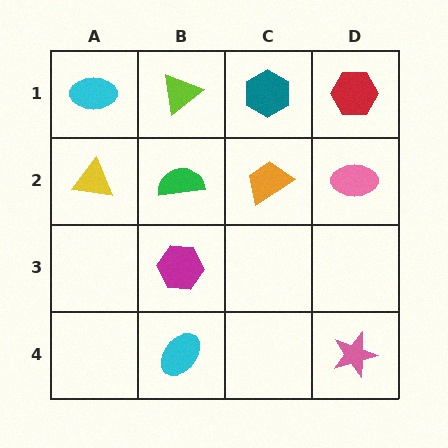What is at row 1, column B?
A lime triangle.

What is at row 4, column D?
A pink star.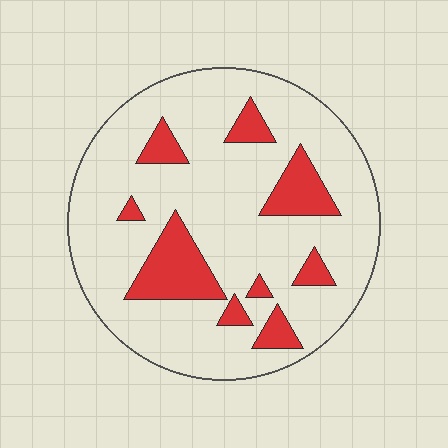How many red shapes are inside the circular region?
9.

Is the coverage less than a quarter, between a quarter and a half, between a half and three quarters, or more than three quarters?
Less than a quarter.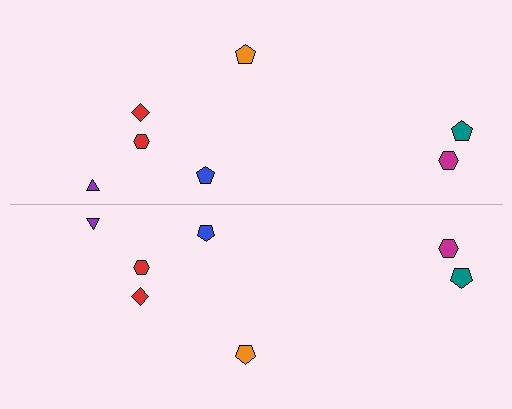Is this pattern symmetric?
Yes, this pattern has bilateral (reflection) symmetry.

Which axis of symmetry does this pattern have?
The pattern has a horizontal axis of symmetry running through the center of the image.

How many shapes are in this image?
There are 14 shapes in this image.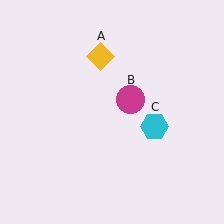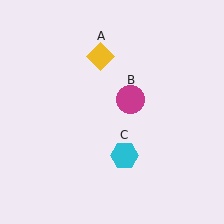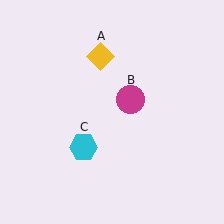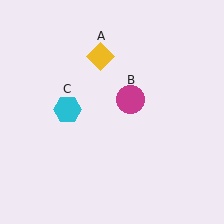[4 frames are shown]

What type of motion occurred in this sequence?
The cyan hexagon (object C) rotated clockwise around the center of the scene.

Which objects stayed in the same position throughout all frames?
Yellow diamond (object A) and magenta circle (object B) remained stationary.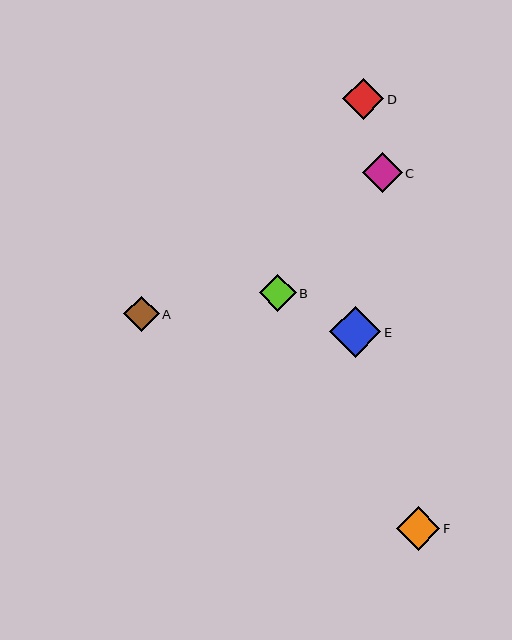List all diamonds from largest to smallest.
From largest to smallest: E, F, D, C, B, A.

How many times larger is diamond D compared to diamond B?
Diamond D is approximately 1.1 times the size of diamond B.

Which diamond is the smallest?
Diamond A is the smallest with a size of approximately 35 pixels.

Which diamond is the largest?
Diamond E is the largest with a size of approximately 51 pixels.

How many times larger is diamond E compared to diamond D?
Diamond E is approximately 1.2 times the size of diamond D.